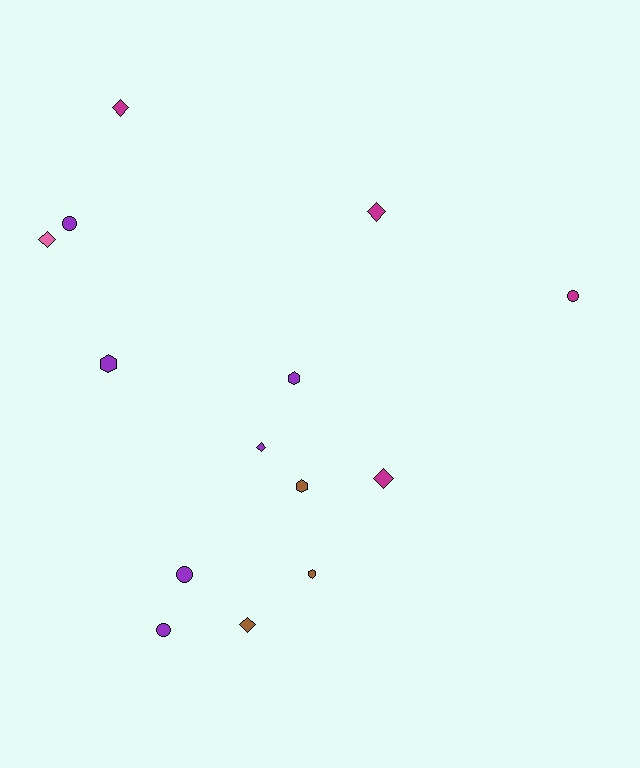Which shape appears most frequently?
Diamond, with 6 objects.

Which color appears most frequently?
Purple, with 6 objects.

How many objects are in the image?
There are 14 objects.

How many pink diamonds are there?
There is 1 pink diamond.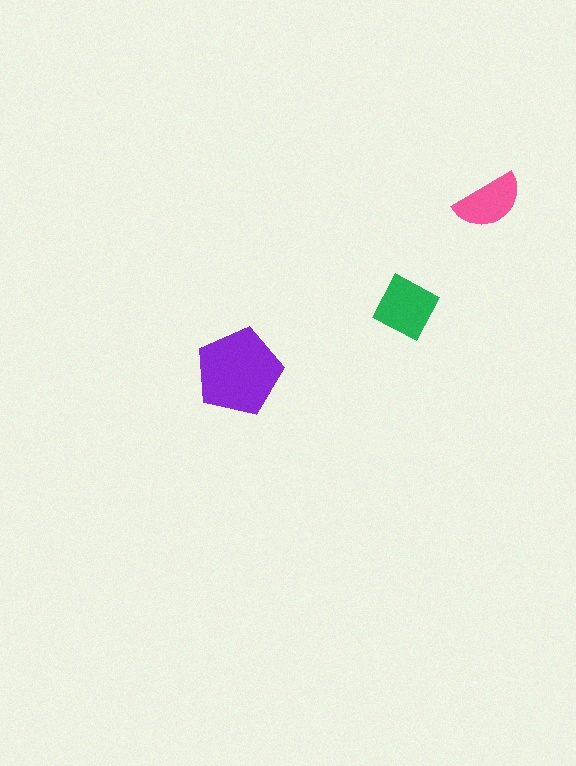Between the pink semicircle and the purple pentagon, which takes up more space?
The purple pentagon.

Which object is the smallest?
The pink semicircle.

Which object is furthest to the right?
The pink semicircle is rightmost.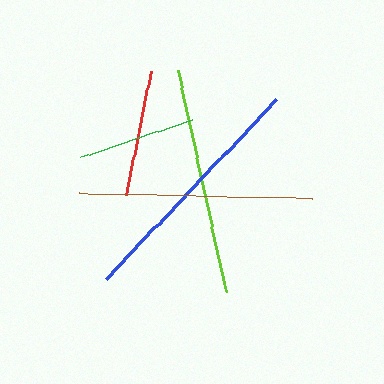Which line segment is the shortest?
The green line is the shortest at approximately 118 pixels.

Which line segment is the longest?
The blue line is the longest at approximately 247 pixels.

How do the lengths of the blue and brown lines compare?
The blue and brown lines are approximately the same length.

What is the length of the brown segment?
The brown segment is approximately 233 pixels long.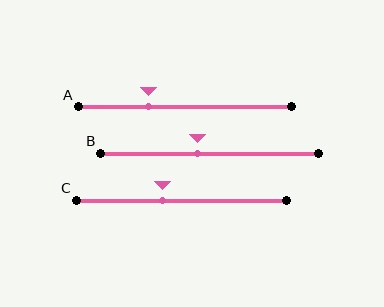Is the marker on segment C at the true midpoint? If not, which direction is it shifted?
No, the marker on segment C is shifted to the left by about 9% of the segment length.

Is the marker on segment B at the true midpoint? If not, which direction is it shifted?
No, the marker on segment B is shifted to the left by about 6% of the segment length.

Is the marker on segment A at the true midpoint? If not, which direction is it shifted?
No, the marker on segment A is shifted to the left by about 17% of the segment length.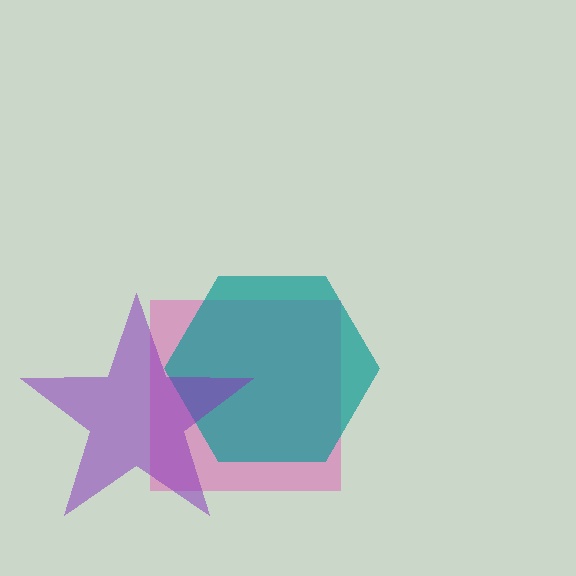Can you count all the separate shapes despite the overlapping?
Yes, there are 3 separate shapes.